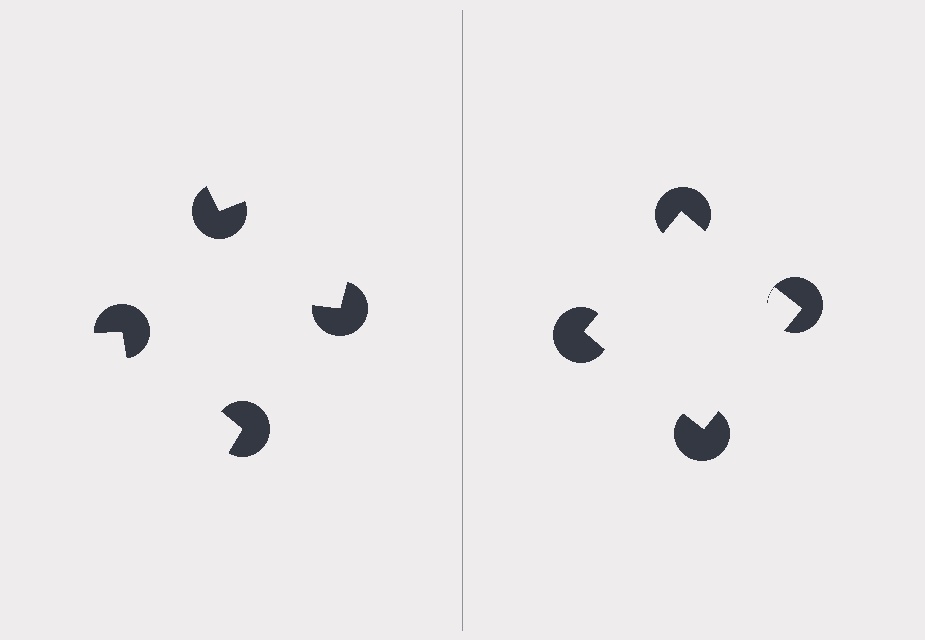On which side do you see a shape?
An illusory square appears on the right side. On the left side the wedge cuts are rotated, so no coherent shape forms.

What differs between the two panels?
The pac-man discs are positioned identically on both sides; only the wedge orientations differ. On the right they align to a square; on the left they are misaligned.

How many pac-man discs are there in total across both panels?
8 — 4 on each side.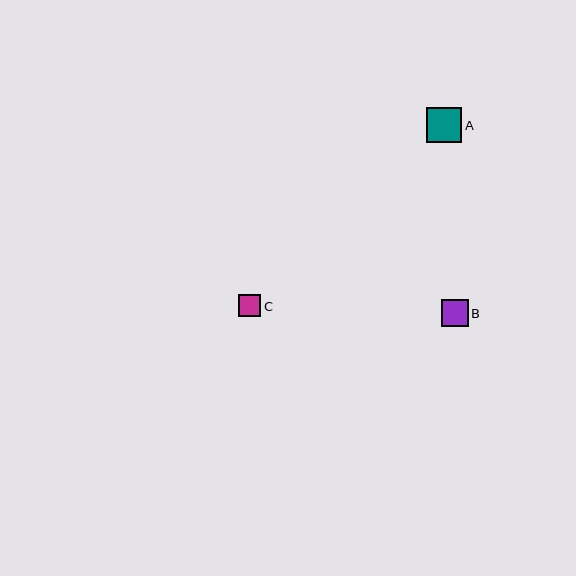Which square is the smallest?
Square C is the smallest with a size of approximately 22 pixels.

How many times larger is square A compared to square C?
Square A is approximately 1.6 times the size of square C.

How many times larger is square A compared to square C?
Square A is approximately 1.6 times the size of square C.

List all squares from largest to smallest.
From largest to smallest: A, B, C.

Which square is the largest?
Square A is the largest with a size of approximately 35 pixels.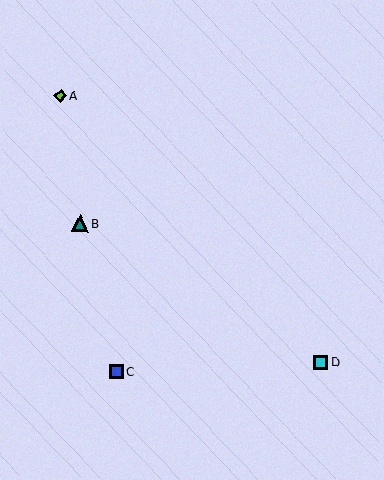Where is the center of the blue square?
The center of the blue square is at (116, 372).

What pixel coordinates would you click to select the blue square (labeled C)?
Click at (116, 372) to select the blue square C.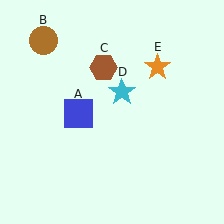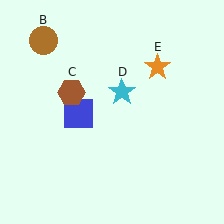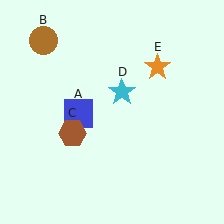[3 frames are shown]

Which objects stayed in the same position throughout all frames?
Blue square (object A) and brown circle (object B) and cyan star (object D) and orange star (object E) remained stationary.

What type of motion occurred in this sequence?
The brown hexagon (object C) rotated counterclockwise around the center of the scene.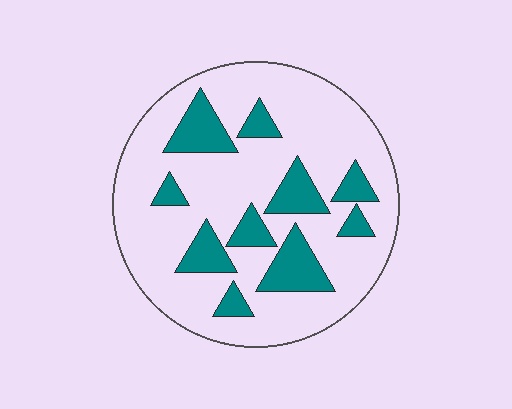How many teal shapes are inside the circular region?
10.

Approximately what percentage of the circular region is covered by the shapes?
Approximately 25%.